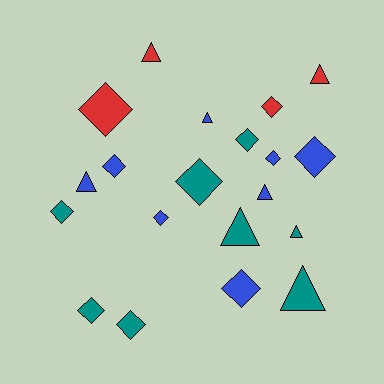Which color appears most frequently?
Teal, with 8 objects.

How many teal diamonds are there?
There are 5 teal diamonds.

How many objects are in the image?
There are 20 objects.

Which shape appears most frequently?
Diamond, with 12 objects.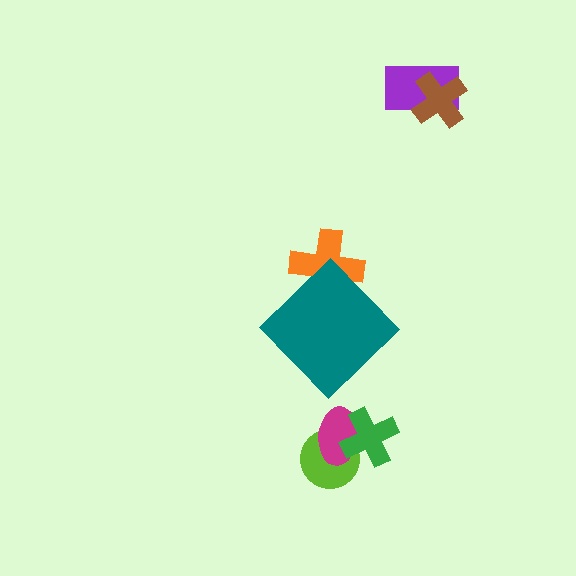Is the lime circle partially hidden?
Yes, it is partially covered by another shape.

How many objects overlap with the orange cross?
1 object overlaps with the orange cross.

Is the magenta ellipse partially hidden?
Yes, it is partially covered by another shape.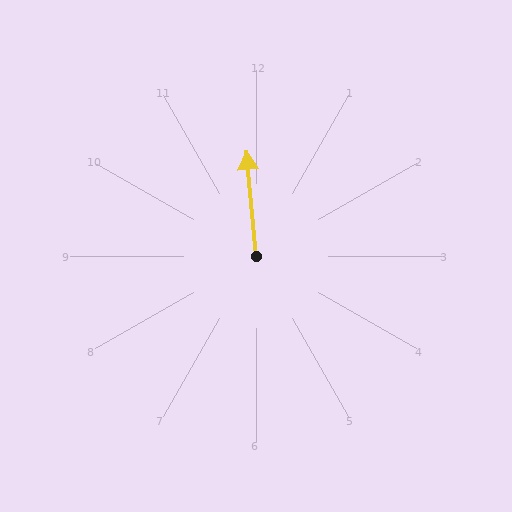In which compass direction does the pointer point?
North.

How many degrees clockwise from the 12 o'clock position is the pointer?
Approximately 355 degrees.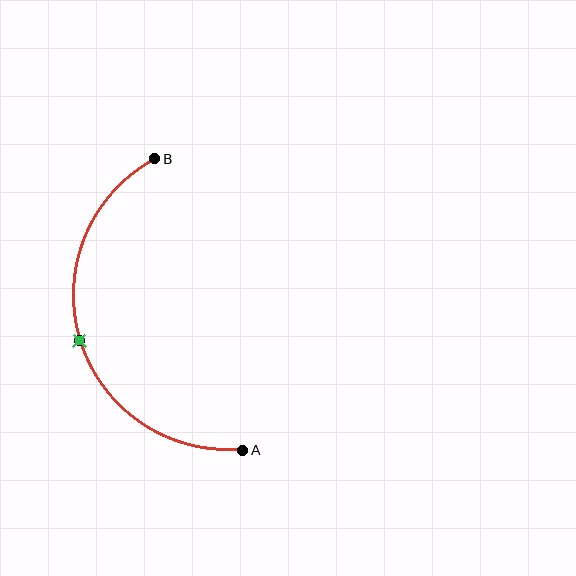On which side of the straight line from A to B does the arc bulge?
The arc bulges to the left of the straight line connecting A and B.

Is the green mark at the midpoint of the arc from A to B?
Yes. The green mark lies on the arc at equal arc-length from both A and B — it is the arc midpoint.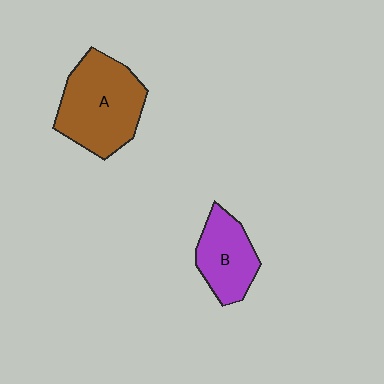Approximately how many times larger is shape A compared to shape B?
Approximately 1.6 times.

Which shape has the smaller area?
Shape B (purple).